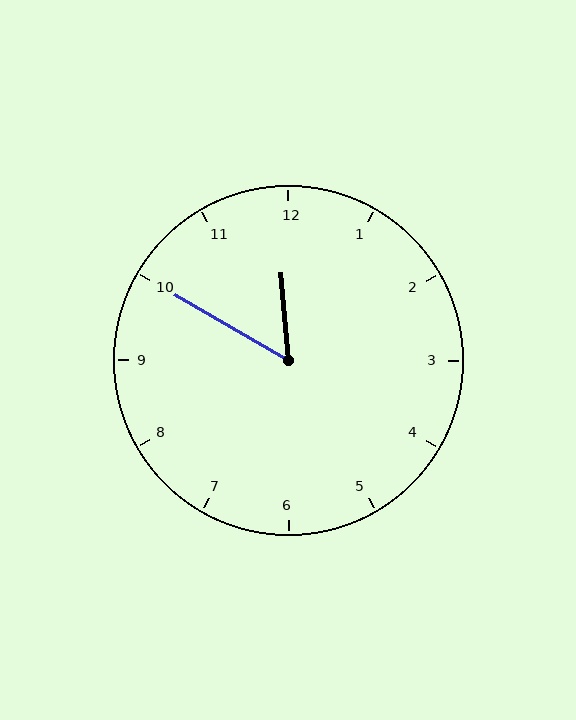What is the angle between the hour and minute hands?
Approximately 55 degrees.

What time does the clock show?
11:50.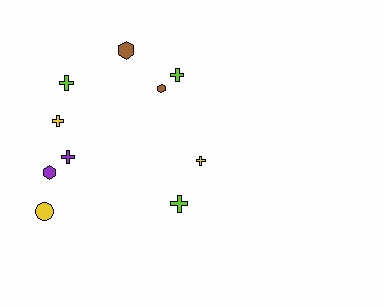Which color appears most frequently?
Yellow, with 3 objects.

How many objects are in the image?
There are 10 objects.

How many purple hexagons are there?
There is 1 purple hexagon.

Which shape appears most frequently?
Cross, with 6 objects.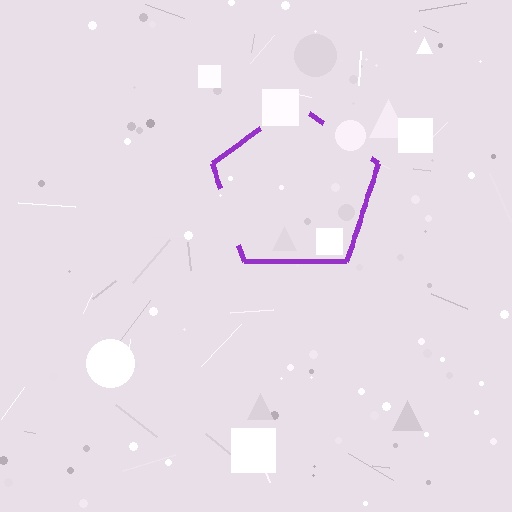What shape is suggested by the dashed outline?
The dashed outline suggests a pentagon.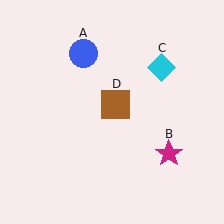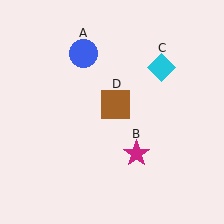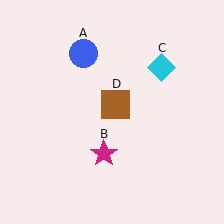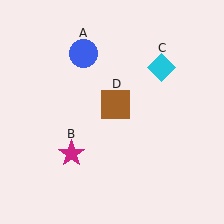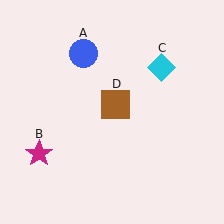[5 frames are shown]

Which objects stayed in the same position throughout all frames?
Blue circle (object A) and cyan diamond (object C) and brown square (object D) remained stationary.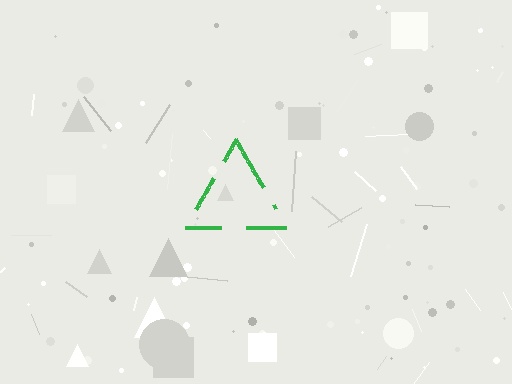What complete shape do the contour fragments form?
The contour fragments form a triangle.